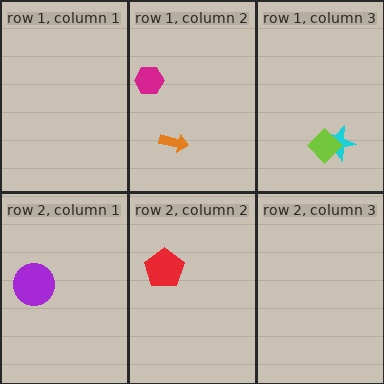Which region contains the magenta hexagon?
The row 1, column 2 region.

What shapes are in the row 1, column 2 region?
The orange arrow, the magenta hexagon.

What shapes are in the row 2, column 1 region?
The purple circle.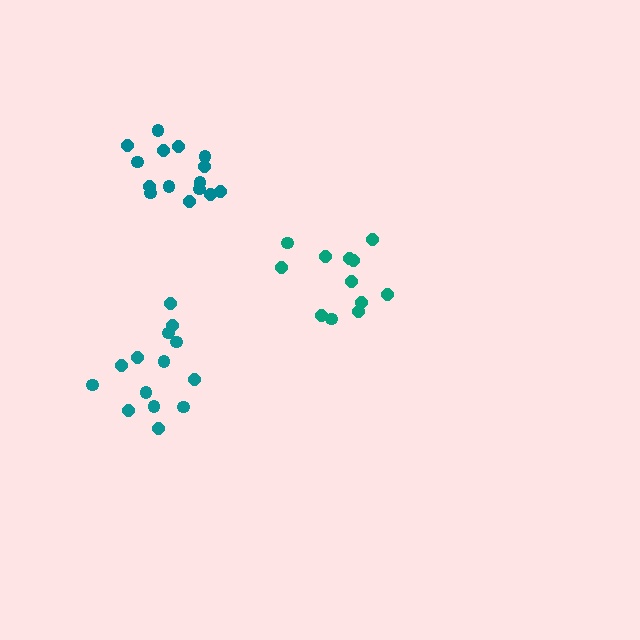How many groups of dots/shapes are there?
There are 3 groups.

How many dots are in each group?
Group 1: 12 dots, Group 2: 15 dots, Group 3: 14 dots (41 total).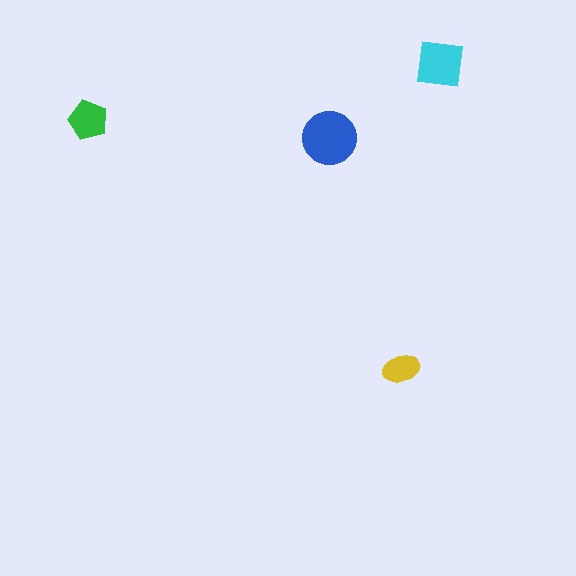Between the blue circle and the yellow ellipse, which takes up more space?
The blue circle.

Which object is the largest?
The blue circle.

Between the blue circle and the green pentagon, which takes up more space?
The blue circle.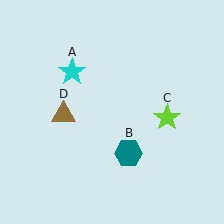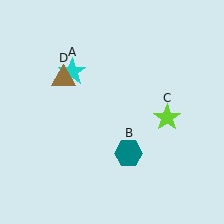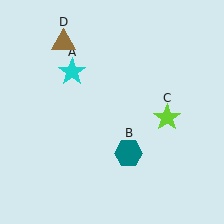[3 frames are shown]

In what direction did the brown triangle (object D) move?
The brown triangle (object D) moved up.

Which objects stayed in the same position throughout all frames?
Cyan star (object A) and teal hexagon (object B) and lime star (object C) remained stationary.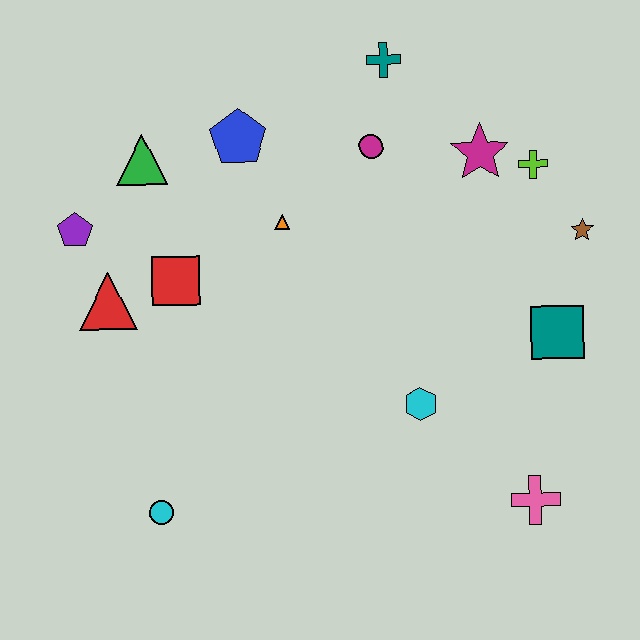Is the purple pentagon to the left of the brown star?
Yes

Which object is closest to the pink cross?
The cyan hexagon is closest to the pink cross.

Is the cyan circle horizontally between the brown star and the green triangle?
Yes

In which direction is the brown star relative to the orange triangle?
The brown star is to the right of the orange triangle.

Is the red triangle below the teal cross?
Yes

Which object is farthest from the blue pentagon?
The pink cross is farthest from the blue pentagon.